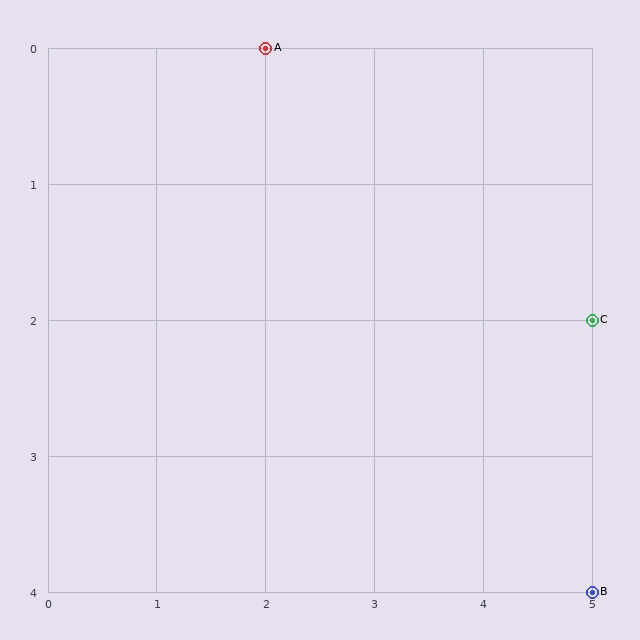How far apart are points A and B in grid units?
Points A and B are 3 columns and 4 rows apart (about 5.0 grid units diagonally).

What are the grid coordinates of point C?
Point C is at grid coordinates (5, 2).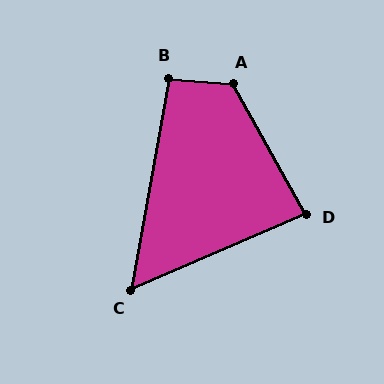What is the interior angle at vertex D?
Approximately 84 degrees (acute).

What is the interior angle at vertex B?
Approximately 96 degrees (obtuse).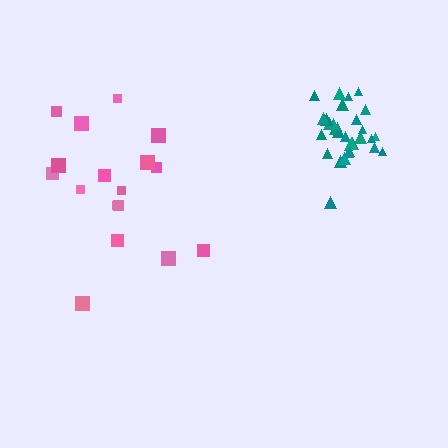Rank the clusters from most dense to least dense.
teal, pink.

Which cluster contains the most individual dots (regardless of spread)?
Teal (31).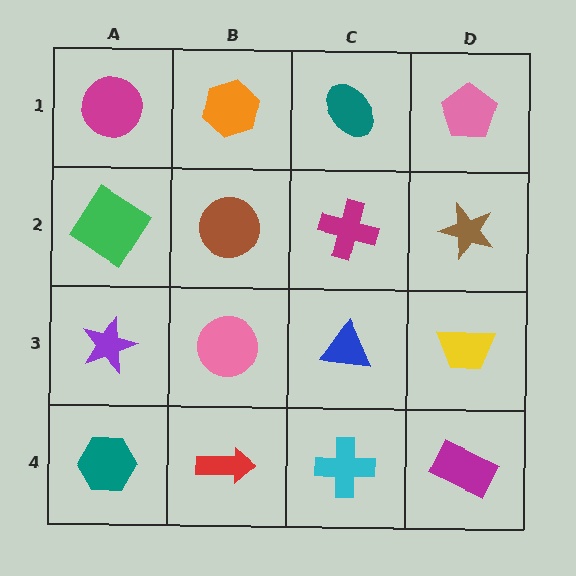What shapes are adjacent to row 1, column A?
A green diamond (row 2, column A), an orange hexagon (row 1, column B).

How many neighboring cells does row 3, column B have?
4.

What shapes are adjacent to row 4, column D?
A yellow trapezoid (row 3, column D), a cyan cross (row 4, column C).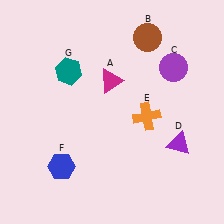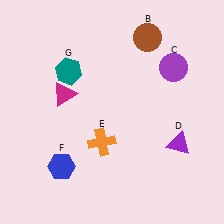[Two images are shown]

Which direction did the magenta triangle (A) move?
The magenta triangle (A) moved left.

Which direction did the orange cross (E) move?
The orange cross (E) moved left.